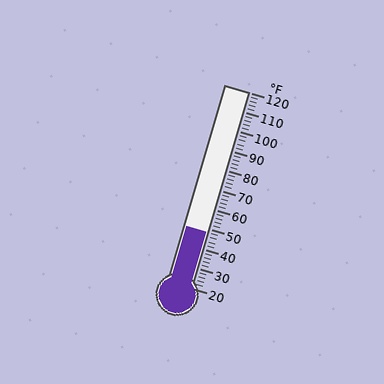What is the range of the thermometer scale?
The thermometer scale ranges from 20°F to 120°F.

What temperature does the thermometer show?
The thermometer shows approximately 48°F.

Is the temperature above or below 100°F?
The temperature is below 100°F.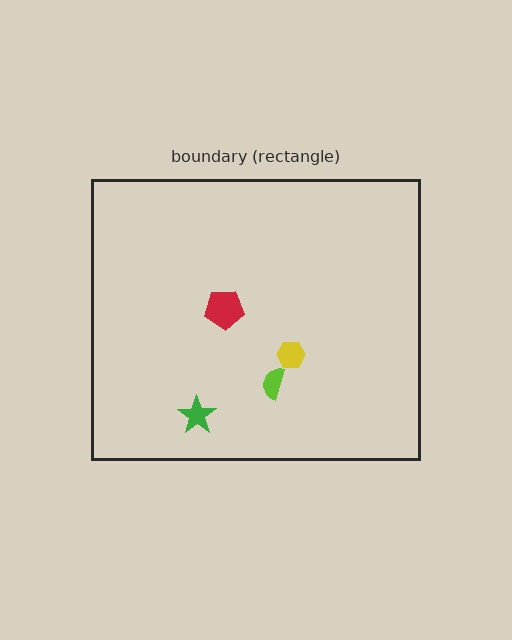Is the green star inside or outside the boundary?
Inside.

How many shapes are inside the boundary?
4 inside, 0 outside.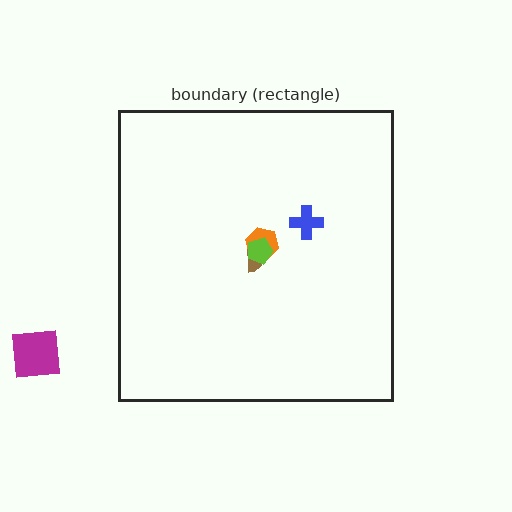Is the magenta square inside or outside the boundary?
Outside.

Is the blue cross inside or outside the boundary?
Inside.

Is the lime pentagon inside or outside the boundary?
Inside.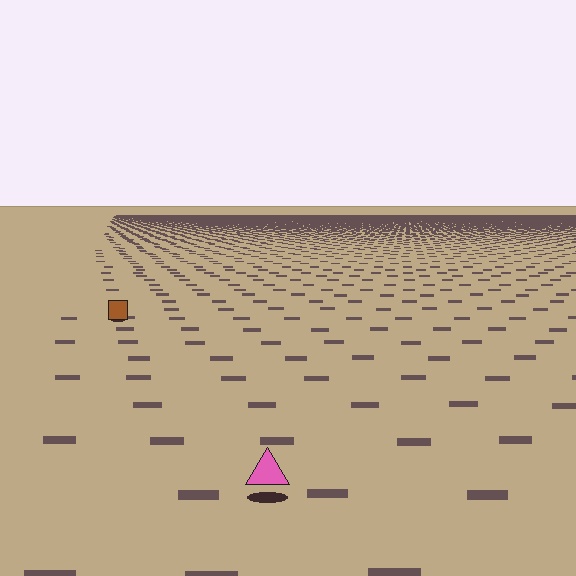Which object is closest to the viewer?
The pink triangle is closest. The texture marks near it are larger and more spread out.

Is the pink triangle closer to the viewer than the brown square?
Yes. The pink triangle is closer — you can tell from the texture gradient: the ground texture is coarser near it.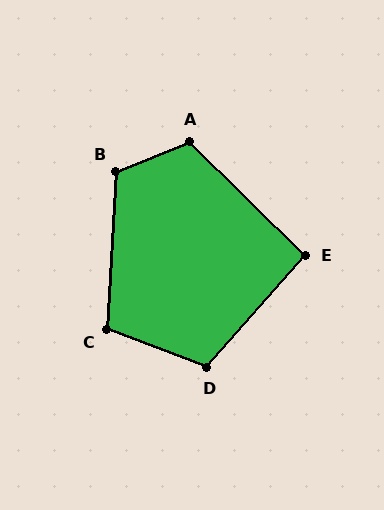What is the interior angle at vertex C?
Approximately 108 degrees (obtuse).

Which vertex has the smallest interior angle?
E, at approximately 93 degrees.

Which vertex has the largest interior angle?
B, at approximately 115 degrees.